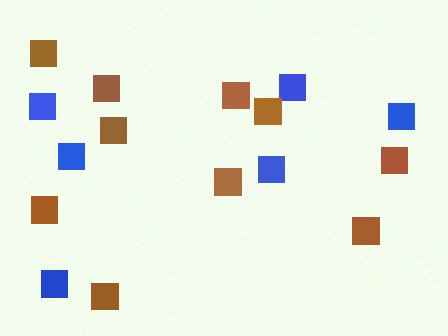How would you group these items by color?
There are 2 groups: one group of blue squares (6) and one group of brown squares (10).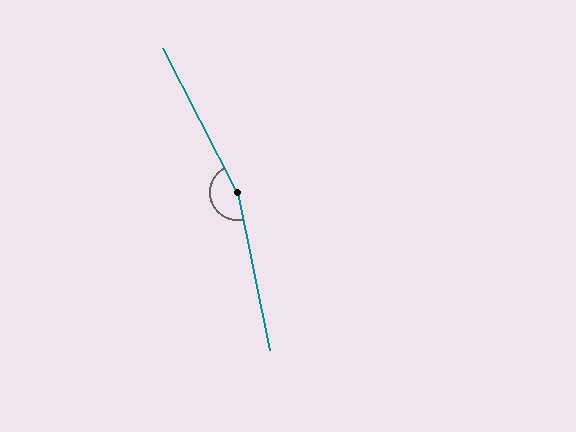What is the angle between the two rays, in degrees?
Approximately 164 degrees.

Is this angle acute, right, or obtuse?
It is obtuse.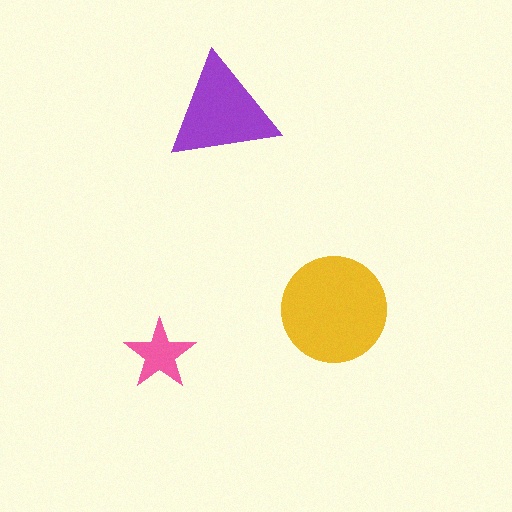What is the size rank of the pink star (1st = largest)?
3rd.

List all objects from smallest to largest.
The pink star, the purple triangle, the yellow circle.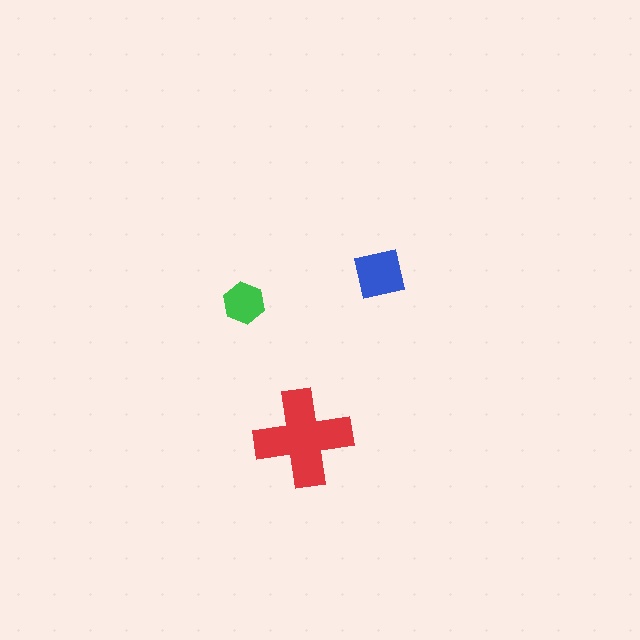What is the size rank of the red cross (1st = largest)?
1st.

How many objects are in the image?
There are 3 objects in the image.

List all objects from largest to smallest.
The red cross, the blue square, the green hexagon.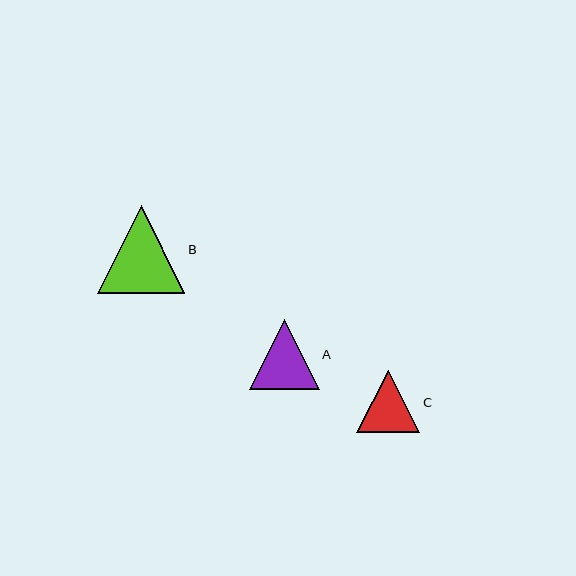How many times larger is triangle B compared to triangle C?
Triangle B is approximately 1.4 times the size of triangle C.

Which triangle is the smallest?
Triangle C is the smallest with a size of approximately 63 pixels.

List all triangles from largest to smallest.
From largest to smallest: B, A, C.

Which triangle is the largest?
Triangle B is the largest with a size of approximately 87 pixels.